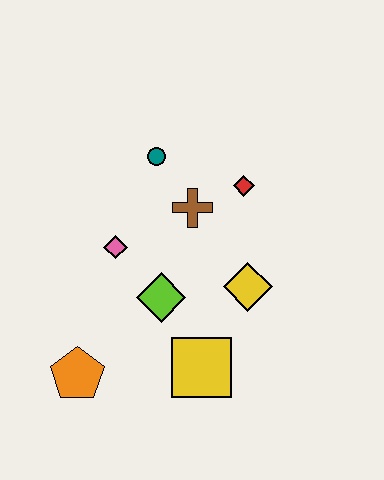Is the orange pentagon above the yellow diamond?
No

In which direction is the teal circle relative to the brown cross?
The teal circle is above the brown cross.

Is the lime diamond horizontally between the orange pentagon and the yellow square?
Yes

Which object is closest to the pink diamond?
The lime diamond is closest to the pink diamond.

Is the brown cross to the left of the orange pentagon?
No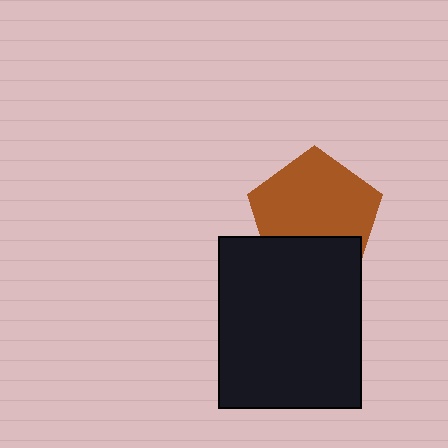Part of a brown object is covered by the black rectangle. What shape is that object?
It is a pentagon.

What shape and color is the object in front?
The object in front is a black rectangle.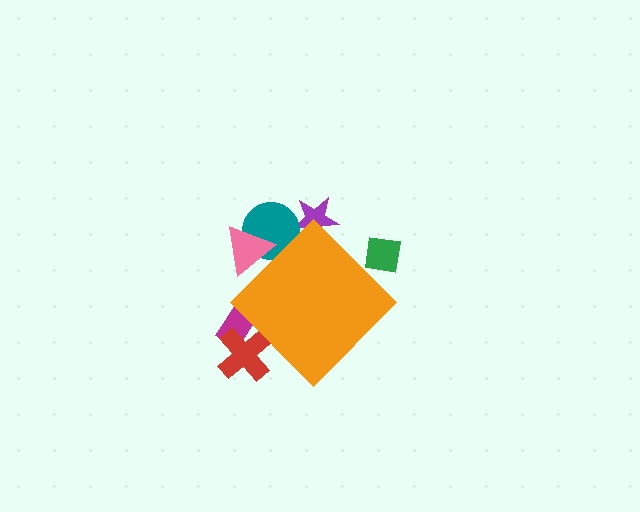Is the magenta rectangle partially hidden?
Yes, the magenta rectangle is partially hidden behind the orange diamond.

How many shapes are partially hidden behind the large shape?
6 shapes are partially hidden.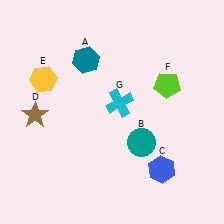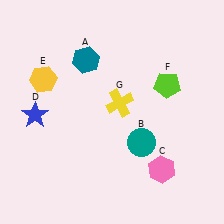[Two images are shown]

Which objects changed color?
C changed from blue to pink. D changed from brown to blue. G changed from cyan to yellow.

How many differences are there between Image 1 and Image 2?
There are 3 differences between the two images.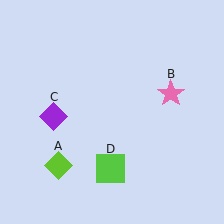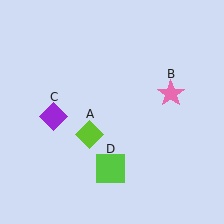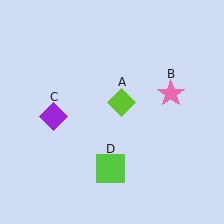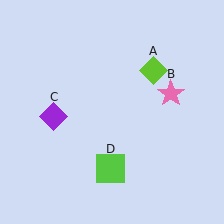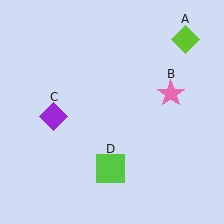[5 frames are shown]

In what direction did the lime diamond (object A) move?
The lime diamond (object A) moved up and to the right.